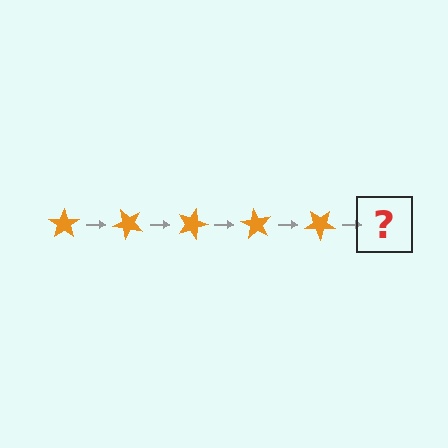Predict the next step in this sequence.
The next step is an orange star rotated 225 degrees.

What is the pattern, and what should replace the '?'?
The pattern is that the star rotates 45 degrees each step. The '?' should be an orange star rotated 225 degrees.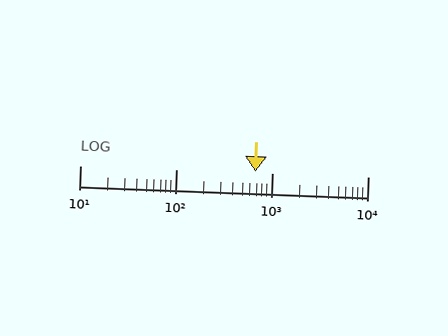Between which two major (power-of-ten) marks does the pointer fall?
The pointer is between 100 and 1000.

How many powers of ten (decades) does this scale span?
The scale spans 3 decades, from 10 to 10000.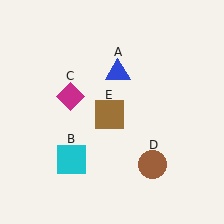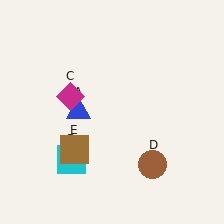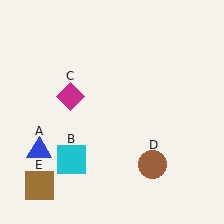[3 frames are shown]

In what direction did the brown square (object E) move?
The brown square (object E) moved down and to the left.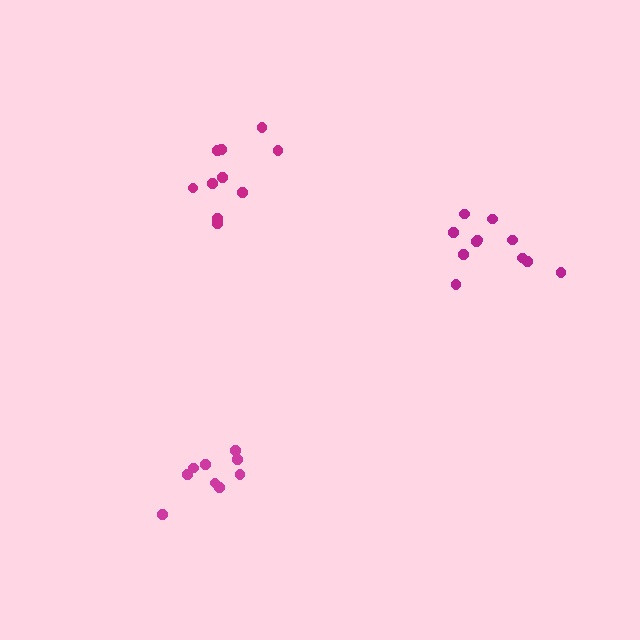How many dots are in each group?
Group 1: 10 dots, Group 2: 11 dots, Group 3: 9 dots (30 total).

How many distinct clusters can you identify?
There are 3 distinct clusters.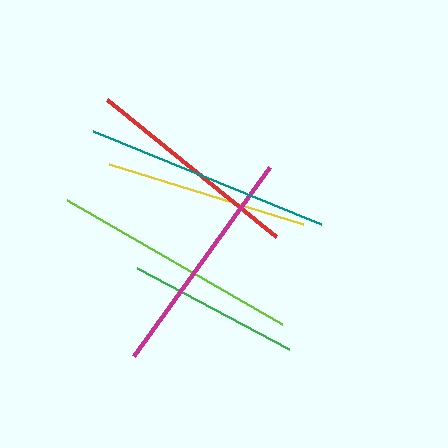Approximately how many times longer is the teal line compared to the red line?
The teal line is approximately 1.1 times the length of the red line.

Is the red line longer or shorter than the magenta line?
The magenta line is longer than the red line.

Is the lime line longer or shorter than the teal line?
The lime line is longer than the teal line.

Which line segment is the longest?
The lime line is the longest at approximately 248 pixels.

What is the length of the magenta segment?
The magenta segment is approximately 233 pixels long.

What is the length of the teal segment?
The teal segment is approximately 246 pixels long.